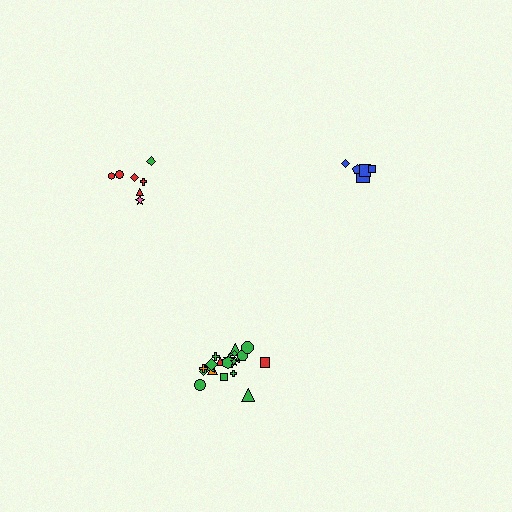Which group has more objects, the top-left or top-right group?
The top-left group.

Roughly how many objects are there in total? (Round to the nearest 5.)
Roughly 35 objects in total.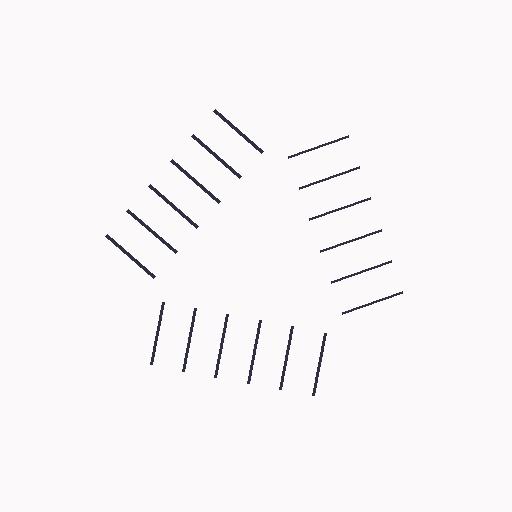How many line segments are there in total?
18 — 6 along each of the 3 edges.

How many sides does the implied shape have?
3 sides — the line-ends trace a triangle.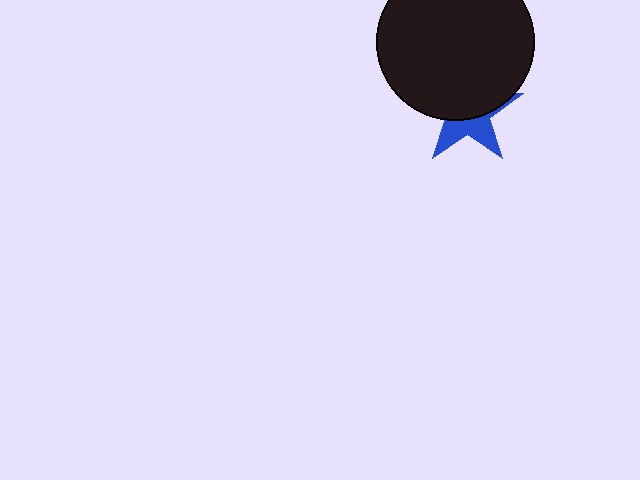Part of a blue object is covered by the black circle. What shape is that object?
It is a star.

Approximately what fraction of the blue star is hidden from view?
Roughly 61% of the blue star is hidden behind the black circle.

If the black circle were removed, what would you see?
You would see the complete blue star.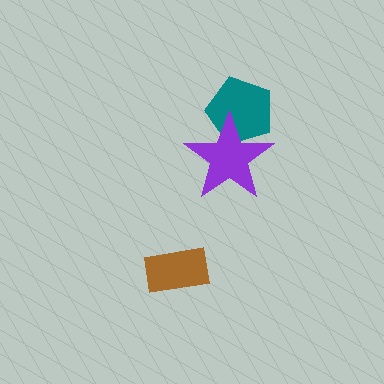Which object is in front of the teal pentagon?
The purple star is in front of the teal pentagon.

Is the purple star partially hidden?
No, no other shape covers it.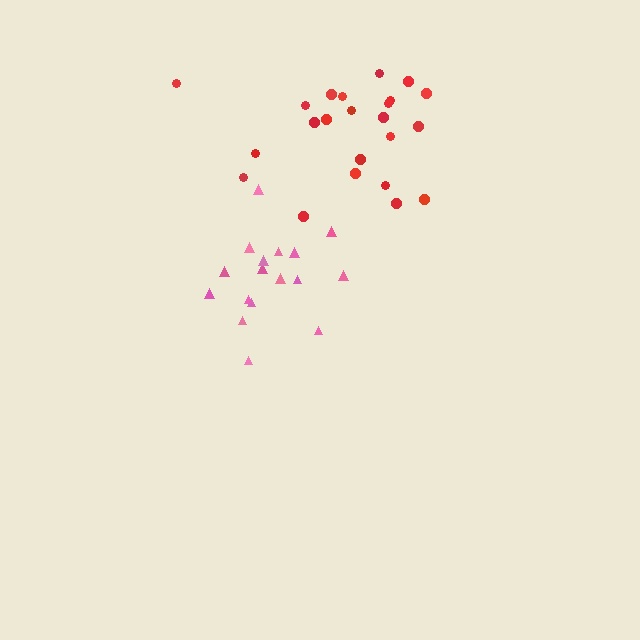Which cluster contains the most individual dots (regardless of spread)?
Red (23).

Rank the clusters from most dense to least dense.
pink, red.